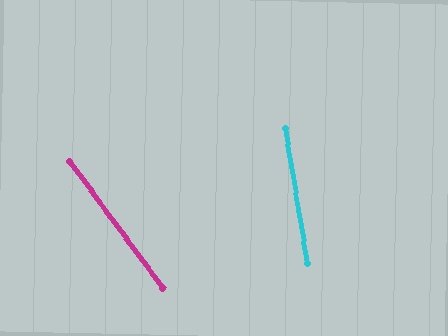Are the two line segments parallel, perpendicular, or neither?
Neither parallel nor perpendicular — they differ by about 27°.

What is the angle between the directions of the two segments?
Approximately 27 degrees.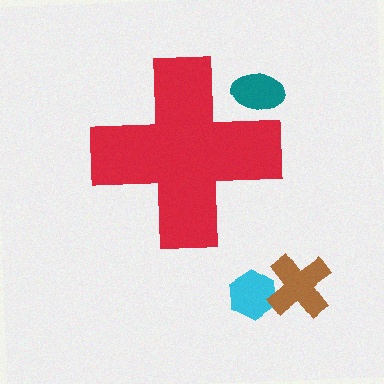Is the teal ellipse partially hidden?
Yes, the teal ellipse is partially hidden behind the red cross.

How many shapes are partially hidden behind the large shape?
1 shape is partially hidden.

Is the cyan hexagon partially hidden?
No, the cyan hexagon is fully visible.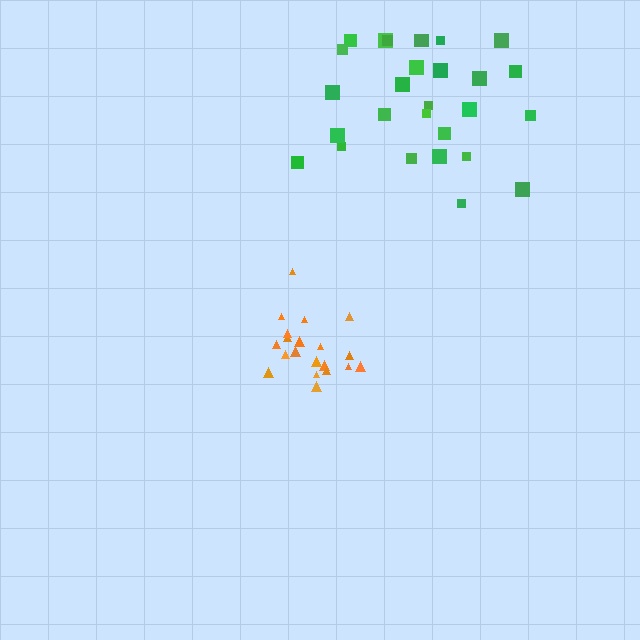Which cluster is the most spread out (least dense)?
Green.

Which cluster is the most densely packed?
Orange.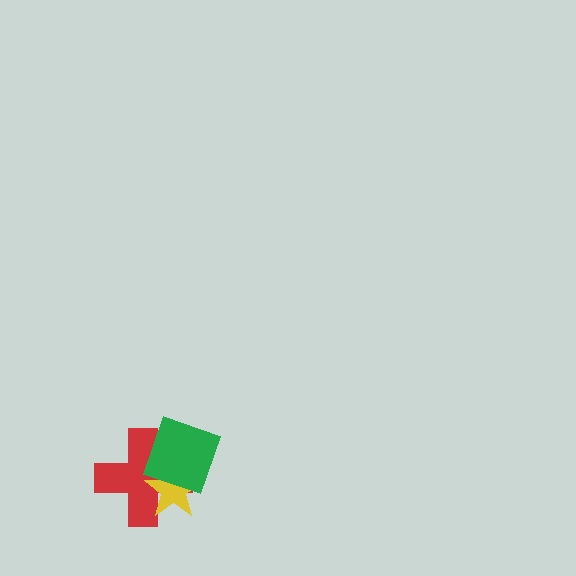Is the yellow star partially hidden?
Yes, it is partially covered by another shape.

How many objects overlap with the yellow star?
2 objects overlap with the yellow star.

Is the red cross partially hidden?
Yes, it is partially covered by another shape.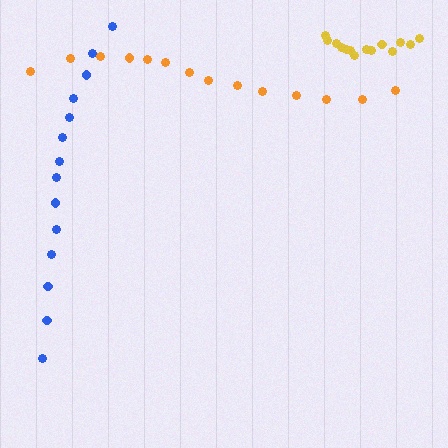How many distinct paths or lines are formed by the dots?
There are 3 distinct paths.